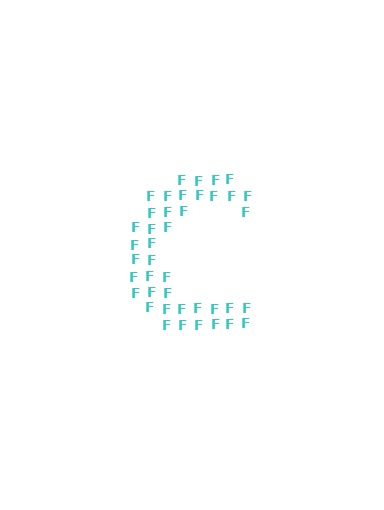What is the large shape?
The large shape is the letter C.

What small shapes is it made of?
It is made of small letter F's.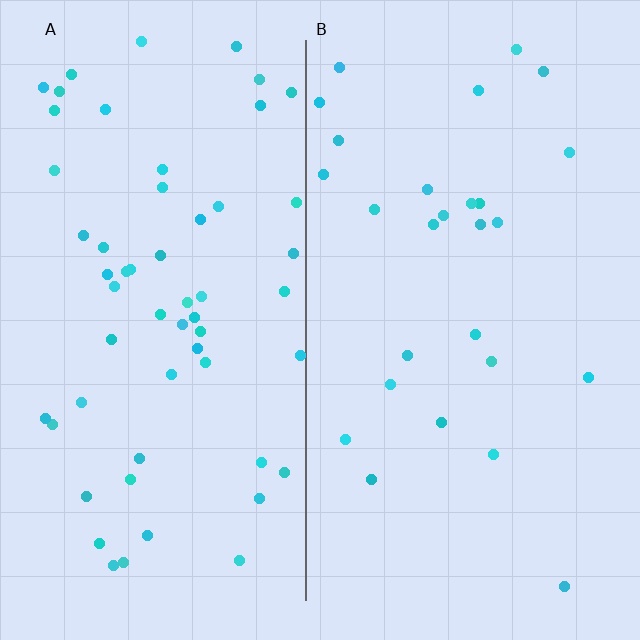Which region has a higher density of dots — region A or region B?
A (the left).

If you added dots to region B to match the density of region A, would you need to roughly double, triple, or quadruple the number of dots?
Approximately double.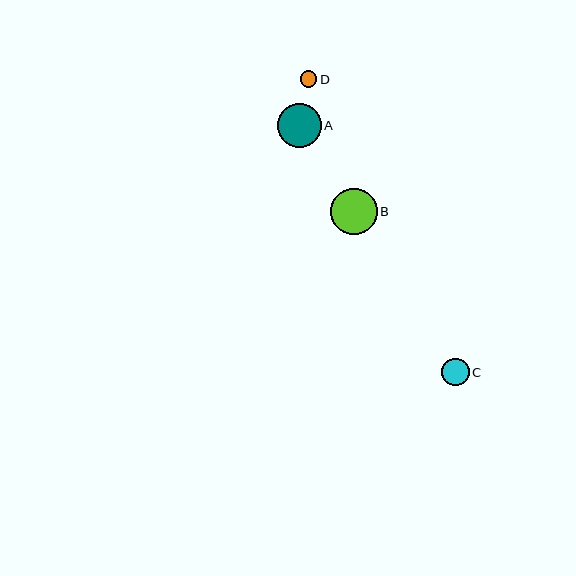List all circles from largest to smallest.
From largest to smallest: B, A, C, D.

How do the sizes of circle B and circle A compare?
Circle B and circle A are approximately the same size.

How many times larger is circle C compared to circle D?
Circle C is approximately 1.6 times the size of circle D.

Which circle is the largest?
Circle B is the largest with a size of approximately 46 pixels.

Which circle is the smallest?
Circle D is the smallest with a size of approximately 17 pixels.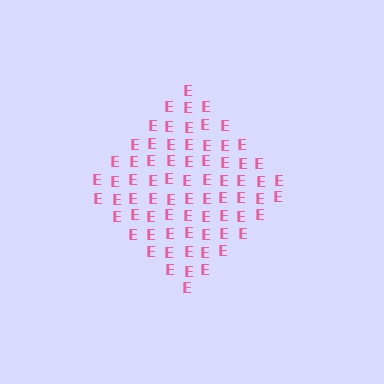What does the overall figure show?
The overall figure shows a diamond.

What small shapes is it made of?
It is made of small letter E's.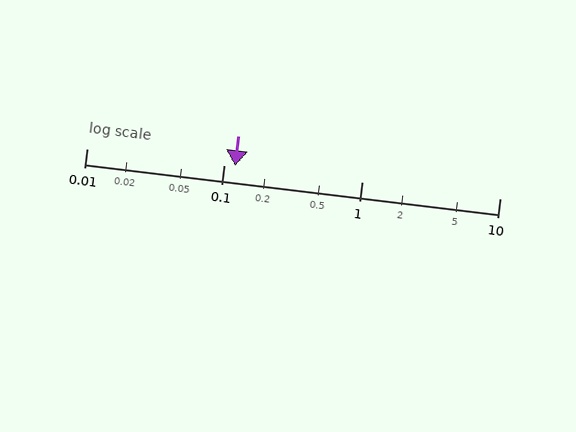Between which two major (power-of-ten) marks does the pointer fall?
The pointer is between 0.1 and 1.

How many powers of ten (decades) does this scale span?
The scale spans 3 decades, from 0.01 to 10.